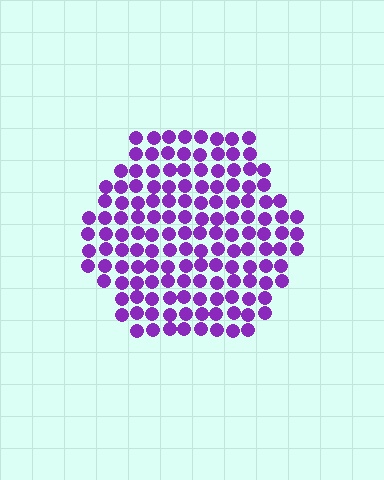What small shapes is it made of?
It is made of small circles.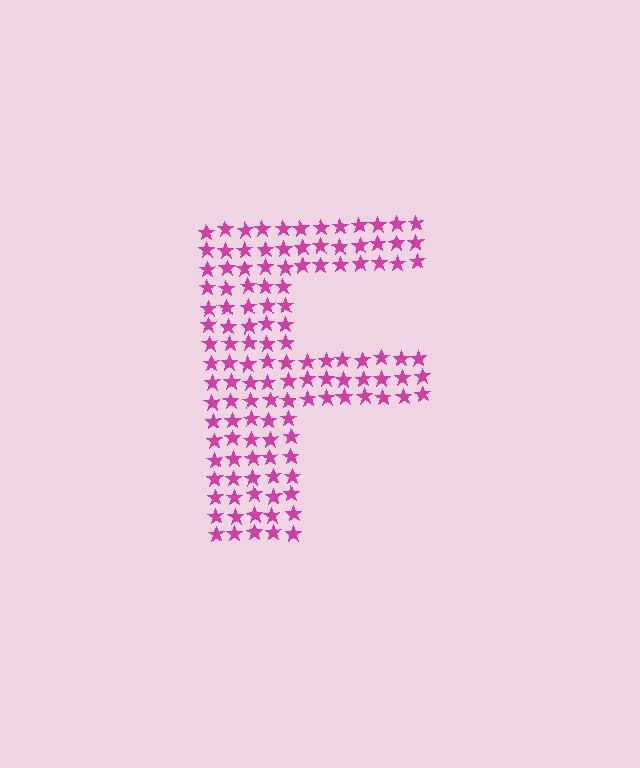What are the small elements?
The small elements are stars.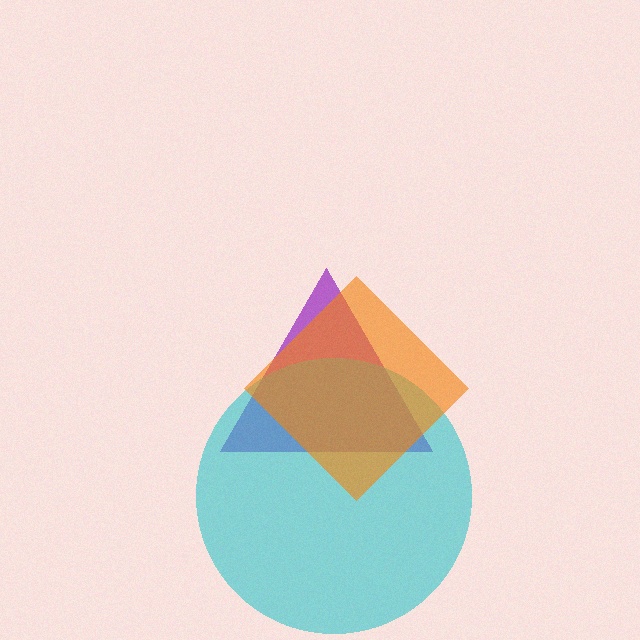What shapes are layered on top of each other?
The layered shapes are: a purple triangle, a cyan circle, an orange diamond.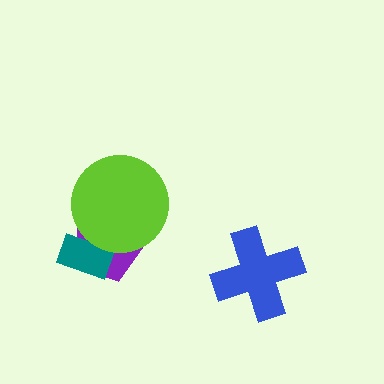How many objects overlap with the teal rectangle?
2 objects overlap with the teal rectangle.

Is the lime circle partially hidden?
No, no other shape covers it.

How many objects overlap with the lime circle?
2 objects overlap with the lime circle.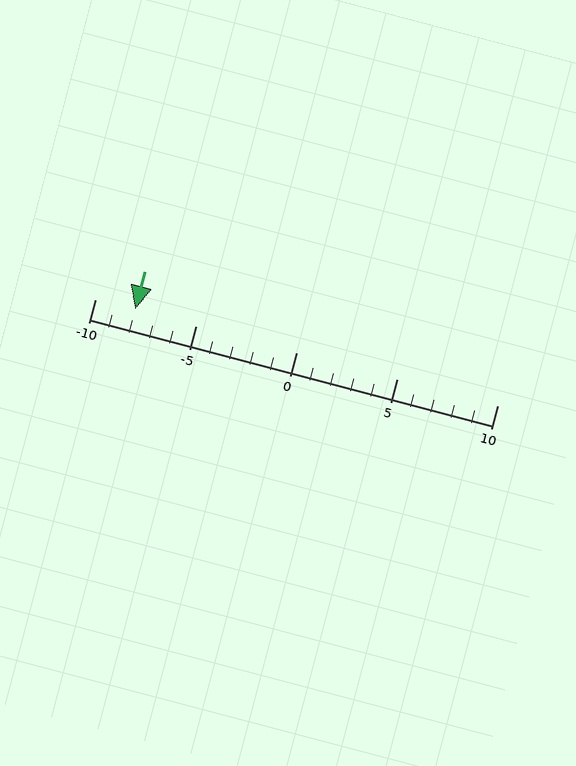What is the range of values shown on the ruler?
The ruler shows values from -10 to 10.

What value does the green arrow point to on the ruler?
The green arrow points to approximately -8.